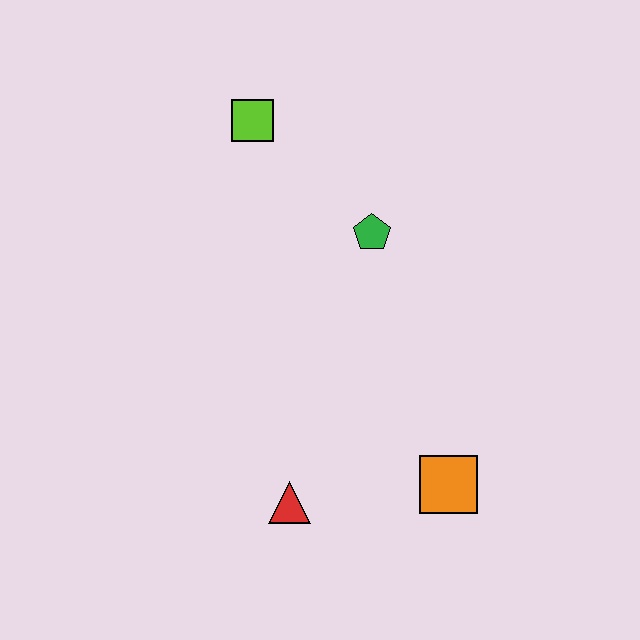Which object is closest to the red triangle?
The orange square is closest to the red triangle.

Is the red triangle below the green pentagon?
Yes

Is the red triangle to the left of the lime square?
No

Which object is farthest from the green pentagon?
The red triangle is farthest from the green pentagon.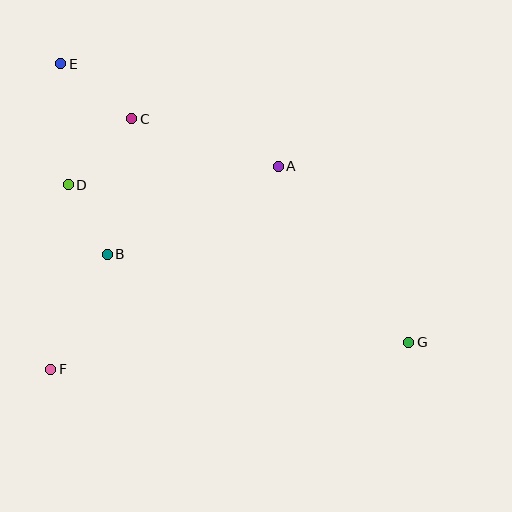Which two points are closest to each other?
Points B and D are closest to each other.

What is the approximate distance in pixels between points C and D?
The distance between C and D is approximately 92 pixels.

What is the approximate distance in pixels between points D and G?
The distance between D and G is approximately 375 pixels.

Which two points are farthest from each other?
Points E and G are farthest from each other.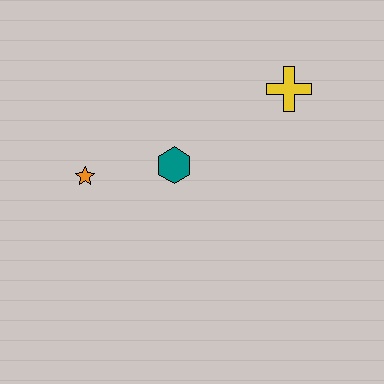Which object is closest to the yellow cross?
The teal hexagon is closest to the yellow cross.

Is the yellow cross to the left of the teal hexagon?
No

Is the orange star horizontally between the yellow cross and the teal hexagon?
No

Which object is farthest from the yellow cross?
The orange star is farthest from the yellow cross.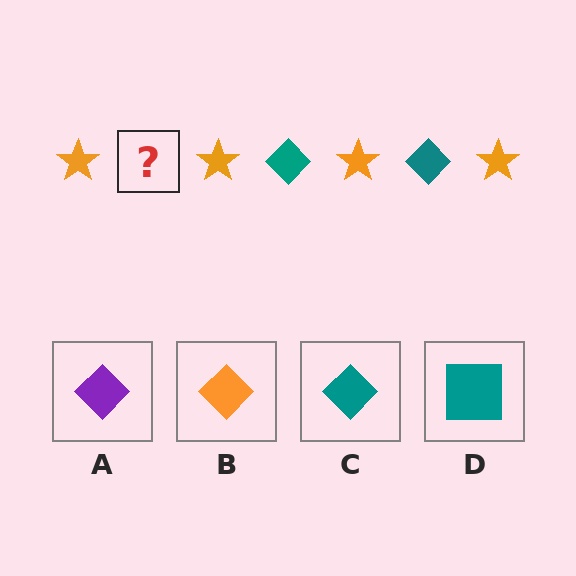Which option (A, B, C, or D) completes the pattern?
C.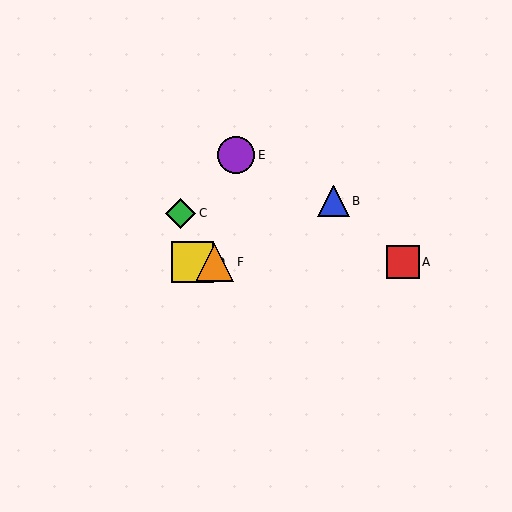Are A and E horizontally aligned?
No, A is at y≈262 and E is at y≈155.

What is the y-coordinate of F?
Object F is at y≈262.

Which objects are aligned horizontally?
Objects A, D, F are aligned horizontally.